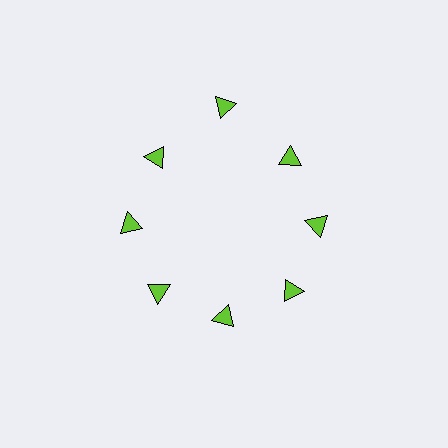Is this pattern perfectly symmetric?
No. The 8 lime triangles are arranged in a ring, but one element near the 12 o'clock position is pushed outward from the center, breaking the 8-fold rotational symmetry.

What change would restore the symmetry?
The symmetry would be restored by moving it inward, back onto the ring so that all 8 triangles sit at equal angles and equal distance from the center.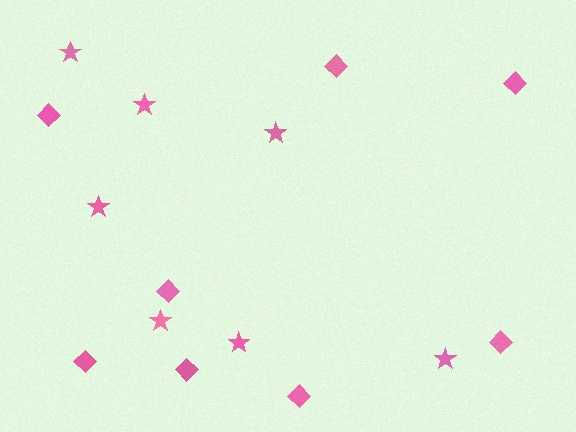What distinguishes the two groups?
There are 2 groups: one group of diamonds (8) and one group of stars (7).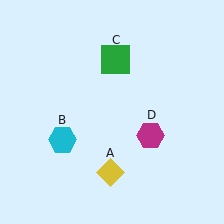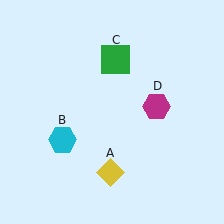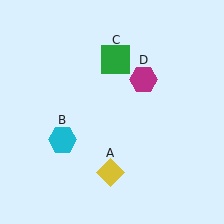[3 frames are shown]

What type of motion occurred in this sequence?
The magenta hexagon (object D) rotated counterclockwise around the center of the scene.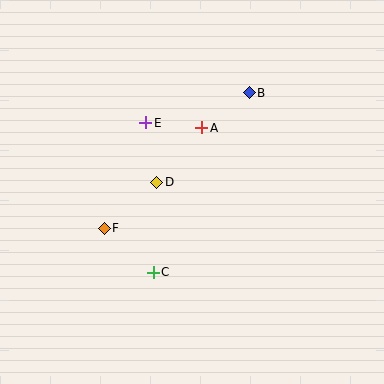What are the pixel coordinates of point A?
Point A is at (202, 128).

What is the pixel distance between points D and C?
The distance between D and C is 90 pixels.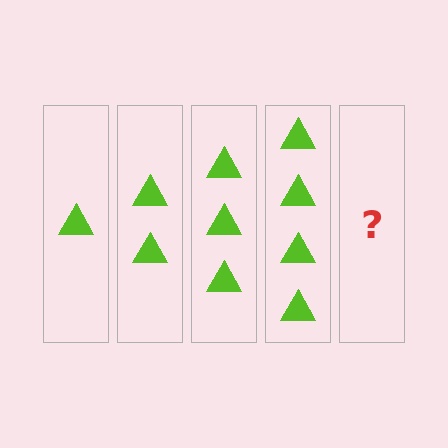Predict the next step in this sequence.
The next step is 5 triangles.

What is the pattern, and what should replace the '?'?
The pattern is that each step adds one more triangle. The '?' should be 5 triangles.